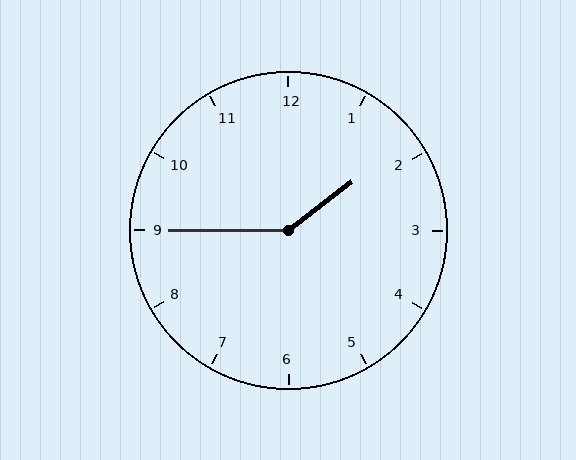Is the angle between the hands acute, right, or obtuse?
It is obtuse.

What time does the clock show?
1:45.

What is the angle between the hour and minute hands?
Approximately 142 degrees.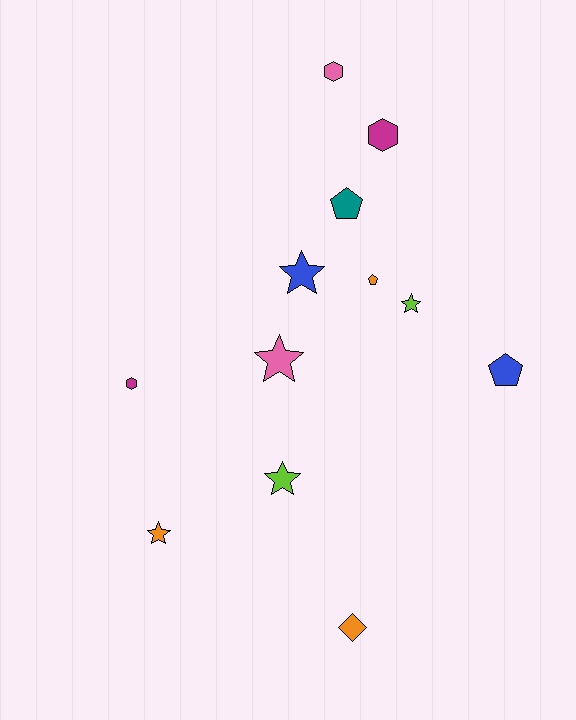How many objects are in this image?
There are 12 objects.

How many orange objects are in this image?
There are 3 orange objects.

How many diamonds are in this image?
There is 1 diamond.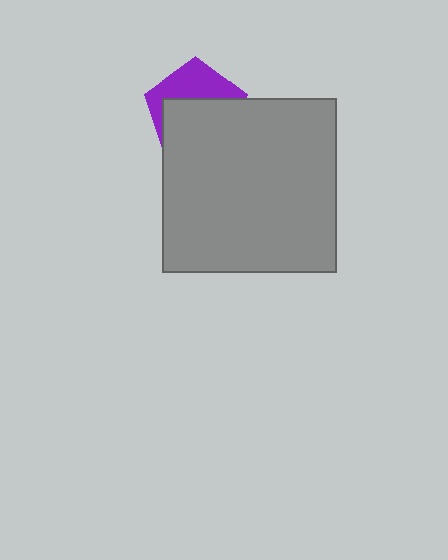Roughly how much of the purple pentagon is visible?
A small part of it is visible (roughly 38%).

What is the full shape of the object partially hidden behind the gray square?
The partially hidden object is a purple pentagon.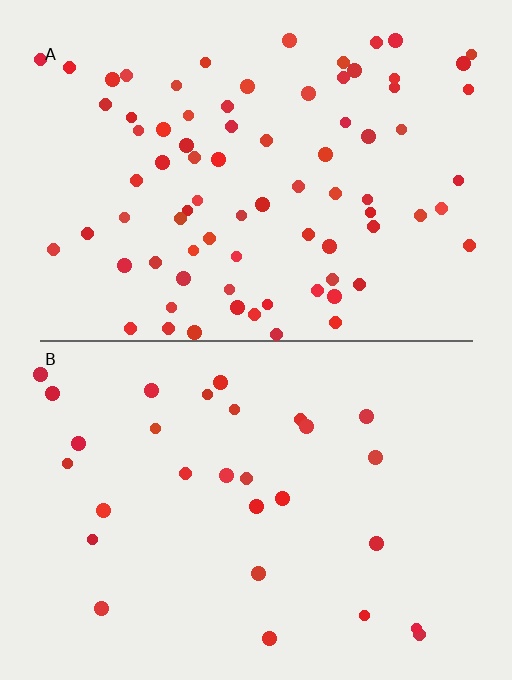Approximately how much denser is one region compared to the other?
Approximately 2.8× — region A over region B.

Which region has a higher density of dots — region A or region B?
A (the top).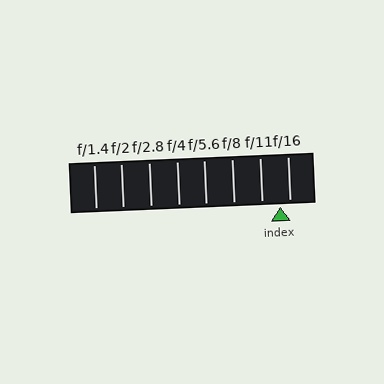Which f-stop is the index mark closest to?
The index mark is closest to f/16.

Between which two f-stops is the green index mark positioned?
The index mark is between f/11 and f/16.